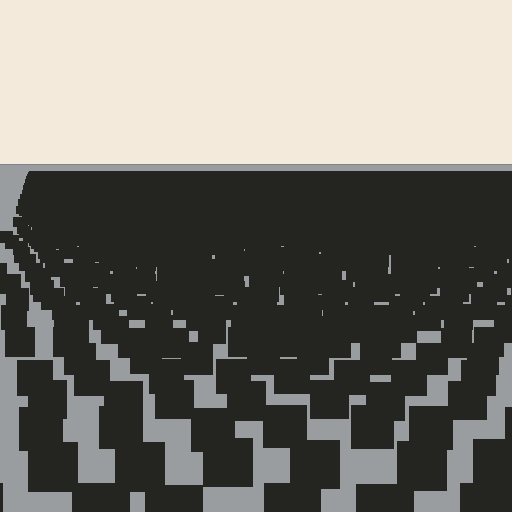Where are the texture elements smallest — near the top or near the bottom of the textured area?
Near the top.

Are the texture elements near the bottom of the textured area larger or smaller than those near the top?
Larger. Near the bottom, elements are closer to the viewer and appear at a bigger on-screen size.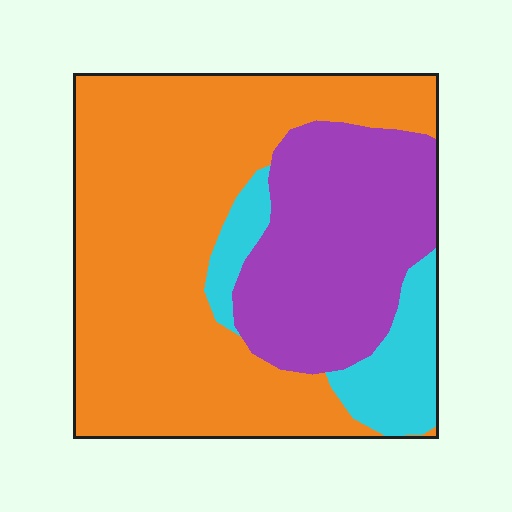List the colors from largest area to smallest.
From largest to smallest: orange, purple, cyan.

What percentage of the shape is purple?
Purple covers roughly 30% of the shape.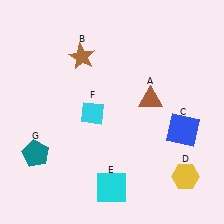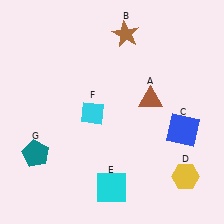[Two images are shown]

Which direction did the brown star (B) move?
The brown star (B) moved right.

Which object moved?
The brown star (B) moved right.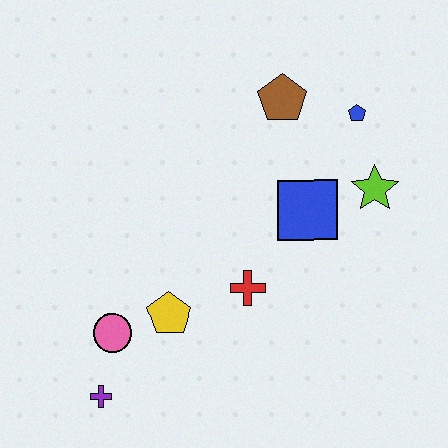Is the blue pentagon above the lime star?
Yes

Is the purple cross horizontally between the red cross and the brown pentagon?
No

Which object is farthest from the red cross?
The blue pentagon is farthest from the red cross.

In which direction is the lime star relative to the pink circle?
The lime star is to the right of the pink circle.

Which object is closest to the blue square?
The lime star is closest to the blue square.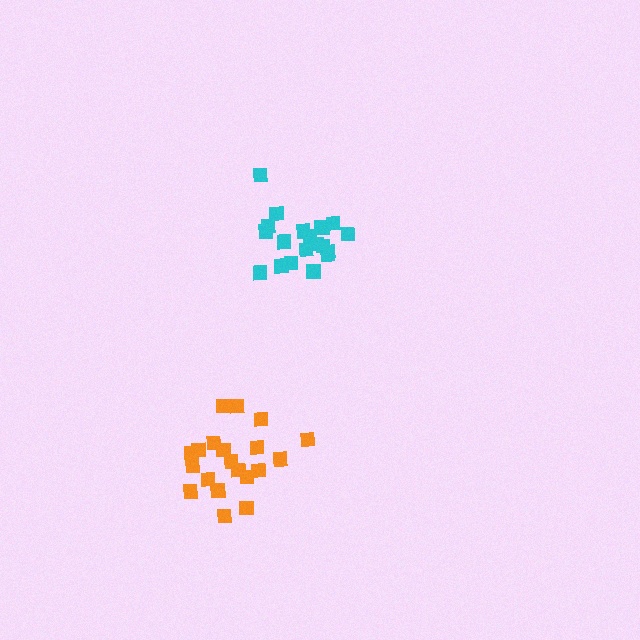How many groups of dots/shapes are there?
There are 2 groups.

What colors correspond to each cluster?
The clusters are colored: orange, cyan.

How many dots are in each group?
Group 1: 20 dots, Group 2: 19 dots (39 total).